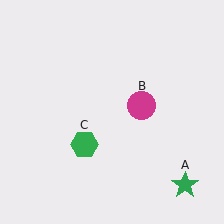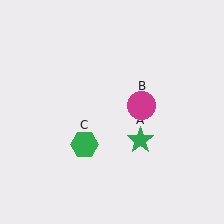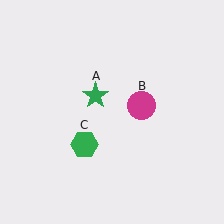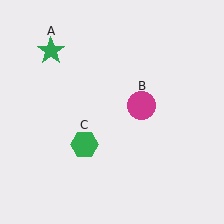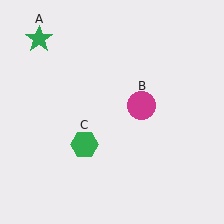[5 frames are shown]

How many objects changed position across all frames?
1 object changed position: green star (object A).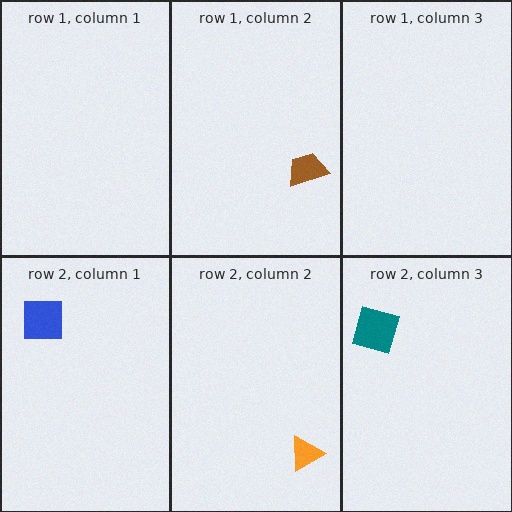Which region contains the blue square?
The row 2, column 1 region.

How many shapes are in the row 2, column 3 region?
1.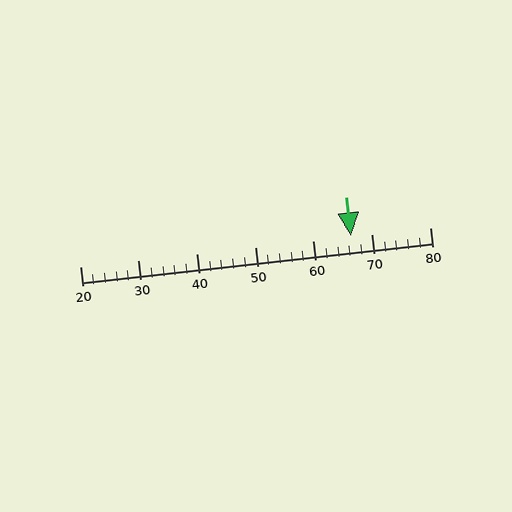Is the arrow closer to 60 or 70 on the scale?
The arrow is closer to 70.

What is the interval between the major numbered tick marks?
The major tick marks are spaced 10 units apart.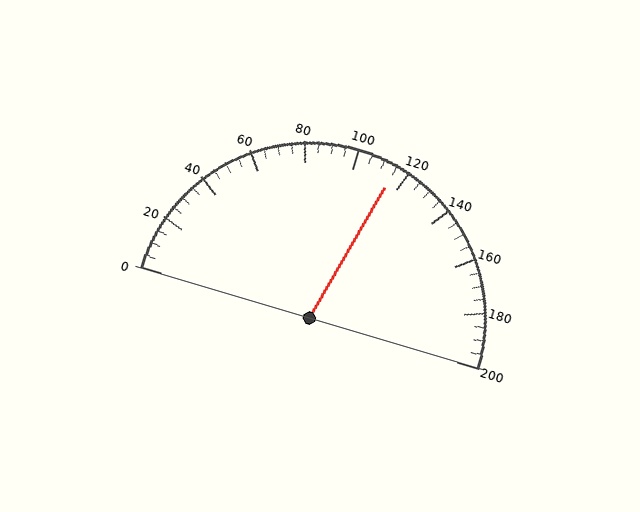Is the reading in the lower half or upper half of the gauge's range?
The reading is in the upper half of the range (0 to 200).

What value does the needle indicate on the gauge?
The needle indicates approximately 115.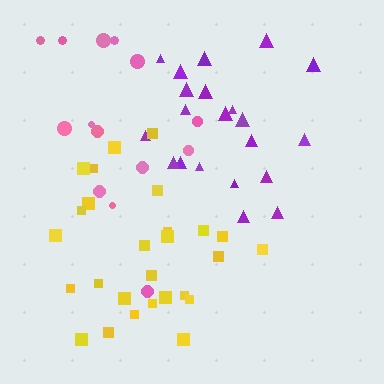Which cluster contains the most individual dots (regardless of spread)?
Yellow (27).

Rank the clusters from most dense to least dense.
purple, yellow, pink.